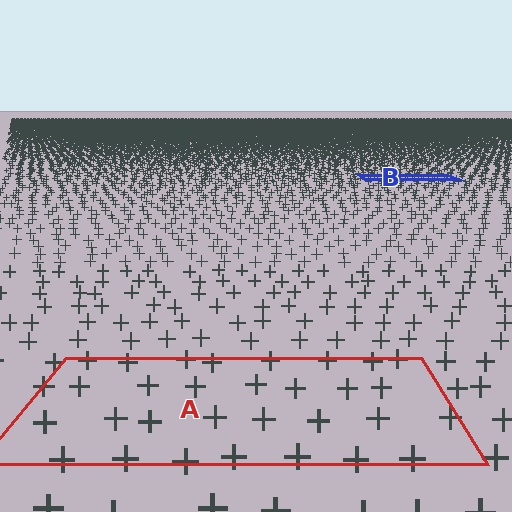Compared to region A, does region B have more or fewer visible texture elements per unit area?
Region B has more texture elements per unit area — they are packed more densely because it is farther away.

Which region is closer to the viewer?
Region A is closer. The texture elements there are larger and more spread out.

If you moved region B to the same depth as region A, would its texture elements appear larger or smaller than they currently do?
They would appear larger. At a closer depth, the same texture elements are projected at a bigger on-screen size.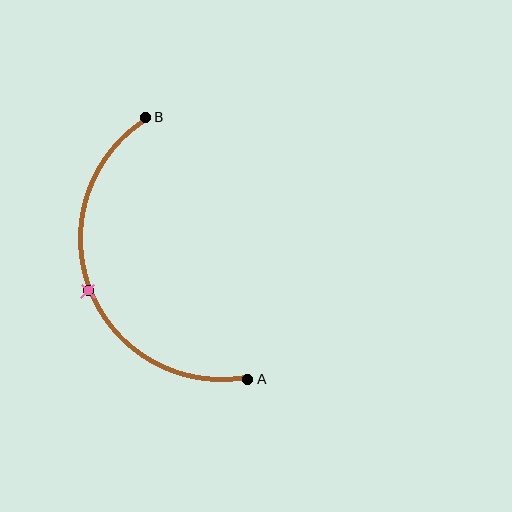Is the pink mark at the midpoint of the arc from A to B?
Yes. The pink mark lies on the arc at equal arc-length from both A and B — it is the arc midpoint.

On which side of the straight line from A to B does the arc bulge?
The arc bulges to the left of the straight line connecting A and B.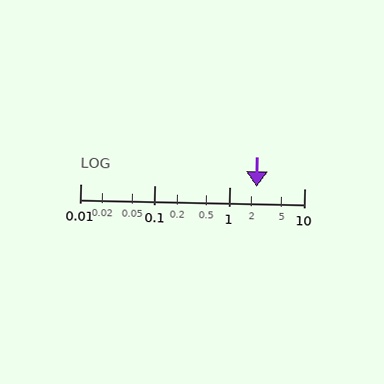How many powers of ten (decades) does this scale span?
The scale spans 3 decades, from 0.01 to 10.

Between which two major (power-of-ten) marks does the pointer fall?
The pointer is between 1 and 10.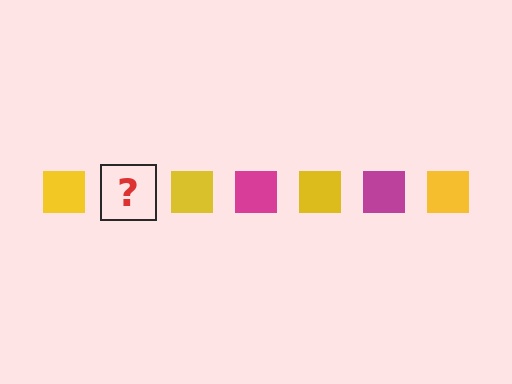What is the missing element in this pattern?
The missing element is a magenta square.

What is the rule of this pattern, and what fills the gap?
The rule is that the pattern cycles through yellow, magenta squares. The gap should be filled with a magenta square.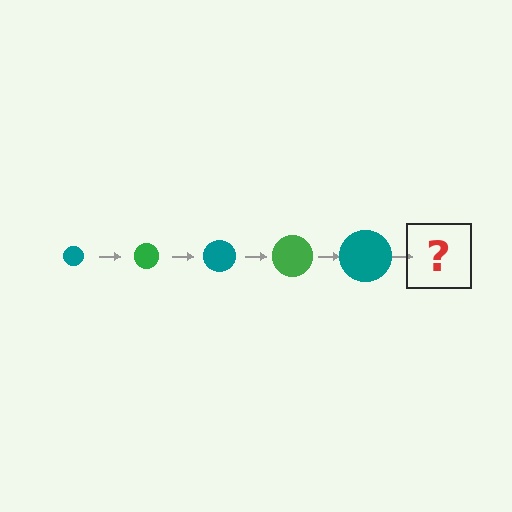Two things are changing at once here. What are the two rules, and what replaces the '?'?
The two rules are that the circle grows larger each step and the color cycles through teal and green. The '?' should be a green circle, larger than the previous one.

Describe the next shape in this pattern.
It should be a green circle, larger than the previous one.